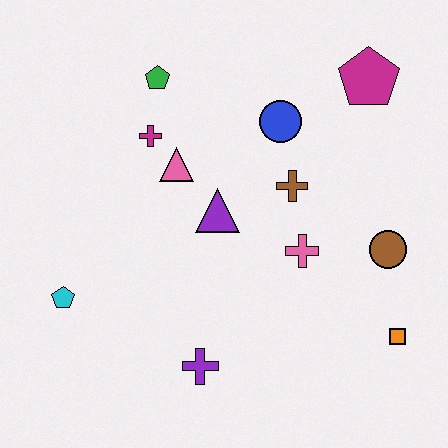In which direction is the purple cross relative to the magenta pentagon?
The purple cross is below the magenta pentagon.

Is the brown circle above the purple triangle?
No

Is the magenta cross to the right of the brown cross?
No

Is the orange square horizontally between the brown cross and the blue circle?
No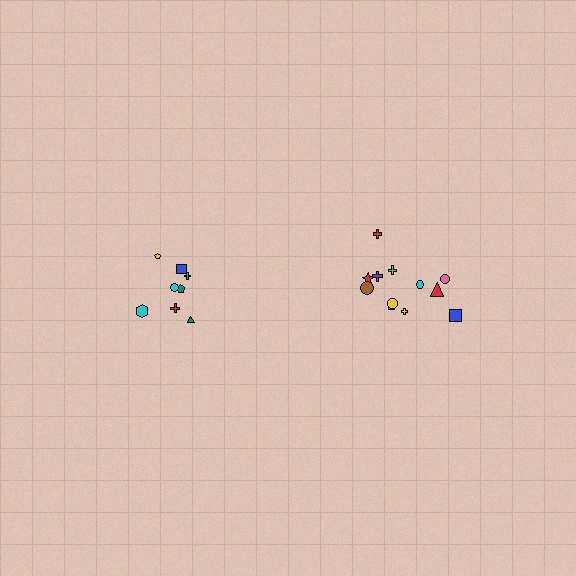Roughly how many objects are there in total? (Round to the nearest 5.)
Roughly 20 objects in total.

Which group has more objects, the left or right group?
The right group.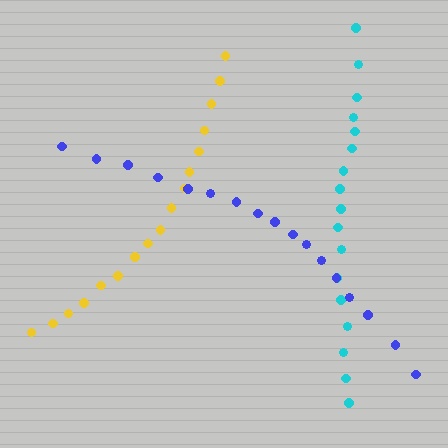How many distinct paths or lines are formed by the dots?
There are 3 distinct paths.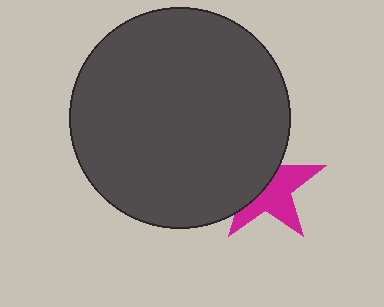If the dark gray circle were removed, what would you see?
You would see the complete magenta star.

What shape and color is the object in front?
The object in front is a dark gray circle.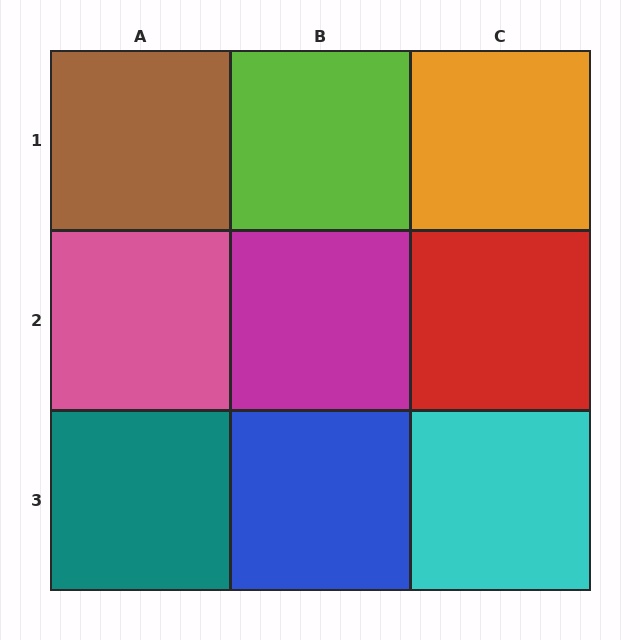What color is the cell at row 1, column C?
Orange.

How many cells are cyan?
1 cell is cyan.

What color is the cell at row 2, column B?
Magenta.